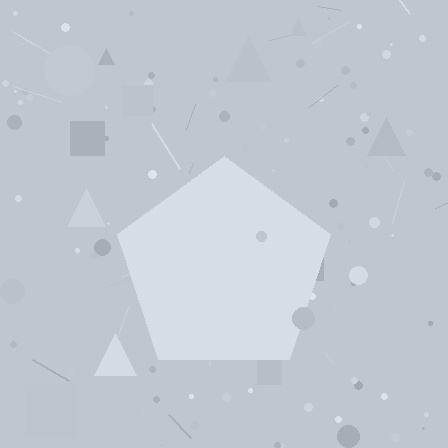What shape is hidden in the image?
A pentagon is hidden in the image.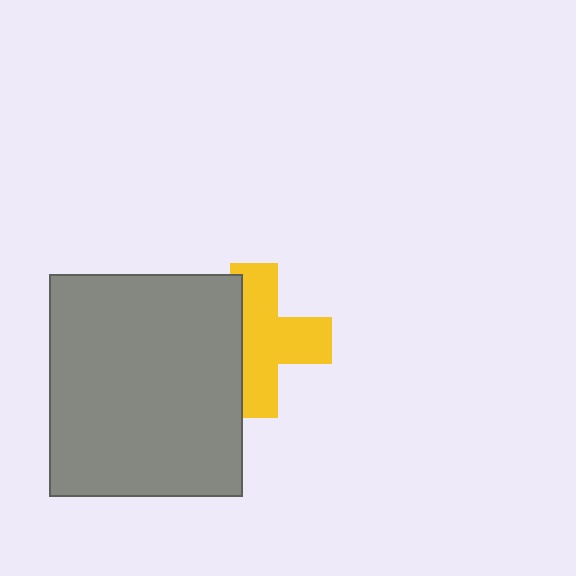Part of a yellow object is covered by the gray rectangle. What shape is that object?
It is a cross.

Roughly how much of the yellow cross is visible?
About half of it is visible (roughly 64%).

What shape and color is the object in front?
The object in front is a gray rectangle.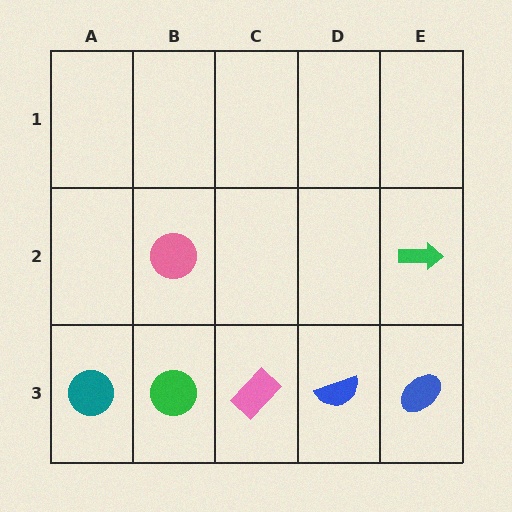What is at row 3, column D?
A blue semicircle.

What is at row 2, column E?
A green arrow.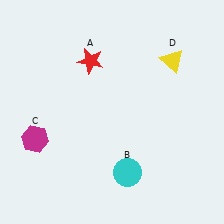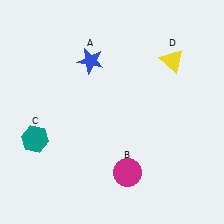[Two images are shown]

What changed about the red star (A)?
In Image 1, A is red. In Image 2, it changed to blue.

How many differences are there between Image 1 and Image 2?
There are 3 differences between the two images.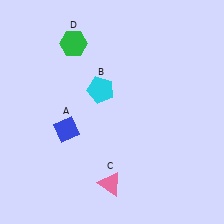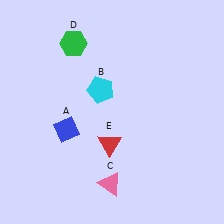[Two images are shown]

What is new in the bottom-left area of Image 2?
A red triangle (E) was added in the bottom-left area of Image 2.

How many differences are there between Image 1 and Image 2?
There is 1 difference between the two images.